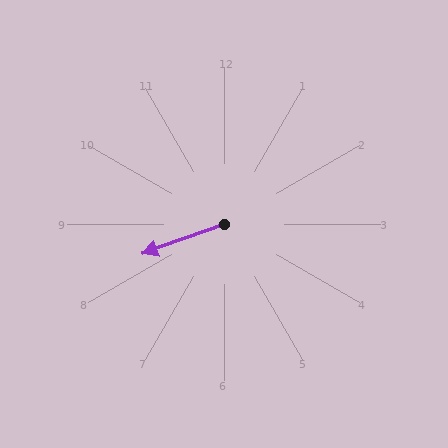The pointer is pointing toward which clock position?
Roughly 8 o'clock.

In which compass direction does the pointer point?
West.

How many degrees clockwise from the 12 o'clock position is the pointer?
Approximately 250 degrees.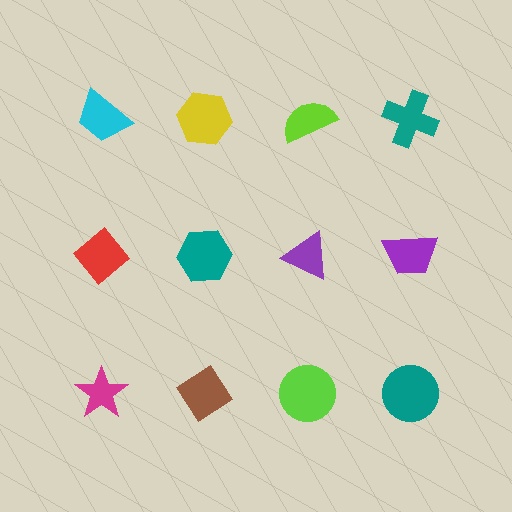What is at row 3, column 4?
A teal circle.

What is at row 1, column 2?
A yellow hexagon.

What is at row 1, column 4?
A teal cross.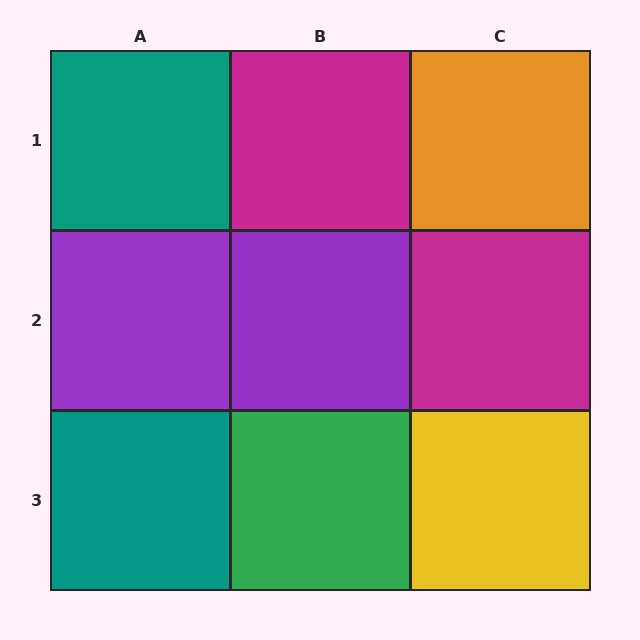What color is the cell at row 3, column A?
Teal.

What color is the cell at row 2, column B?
Purple.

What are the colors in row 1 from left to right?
Teal, magenta, orange.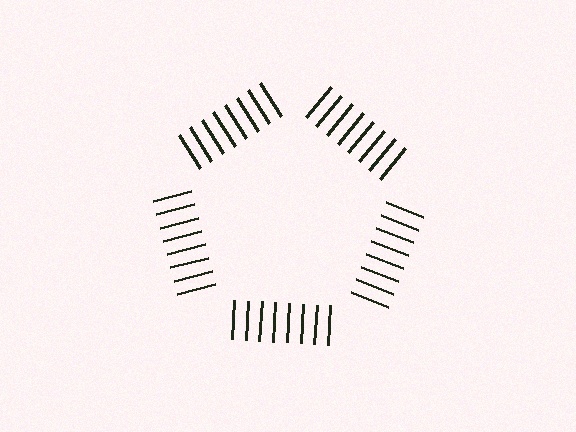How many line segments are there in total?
40 — 8 along each of the 5 edges.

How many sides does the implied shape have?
5 sides — the line-ends trace a pentagon.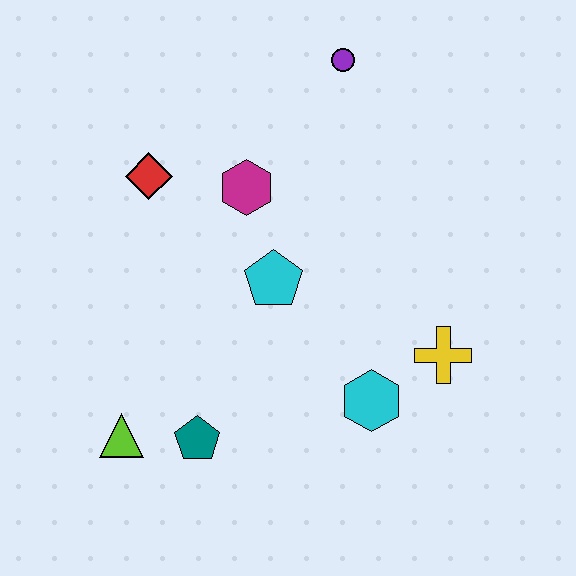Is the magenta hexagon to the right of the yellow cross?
No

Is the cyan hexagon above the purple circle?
No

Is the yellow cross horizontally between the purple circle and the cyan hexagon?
No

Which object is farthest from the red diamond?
The yellow cross is farthest from the red diamond.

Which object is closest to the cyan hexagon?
The yellow cross is closest to the cyan hexagon.